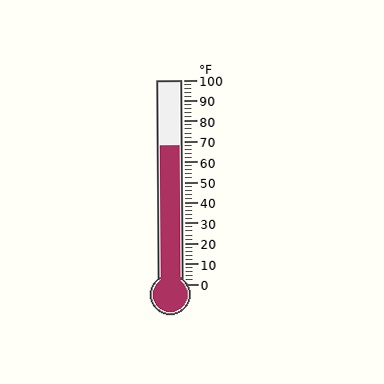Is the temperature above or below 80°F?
The temperature is below 80°F.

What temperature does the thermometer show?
The thermometer shows approximately 68°F.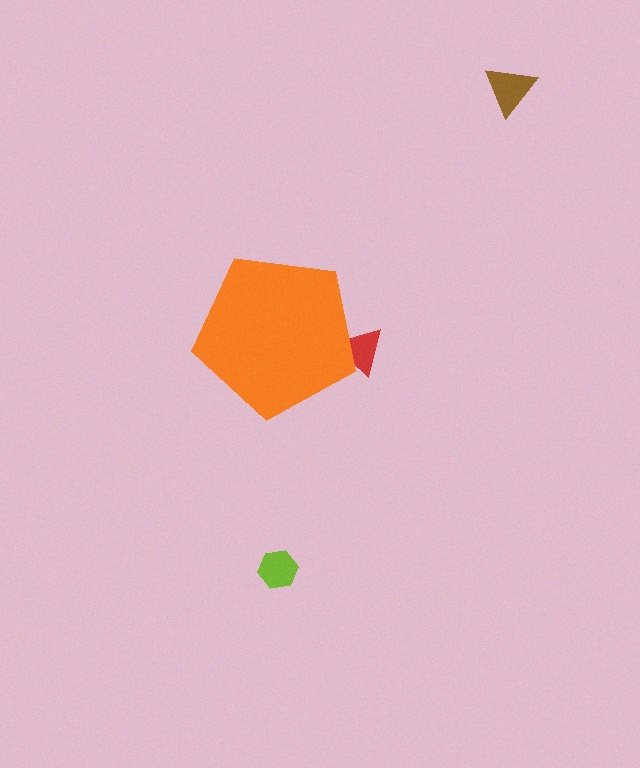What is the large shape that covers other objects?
An orange pentagon.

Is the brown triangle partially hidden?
No, the brown triangle is fully visible.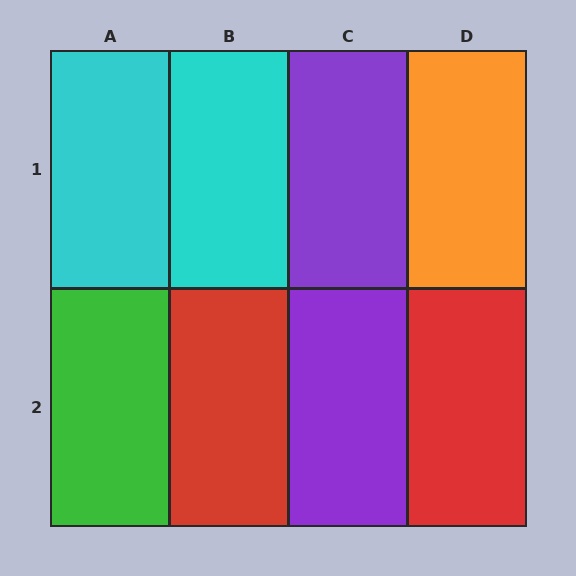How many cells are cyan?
2 cells are cyan.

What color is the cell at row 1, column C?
Purple.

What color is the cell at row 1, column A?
Cyan.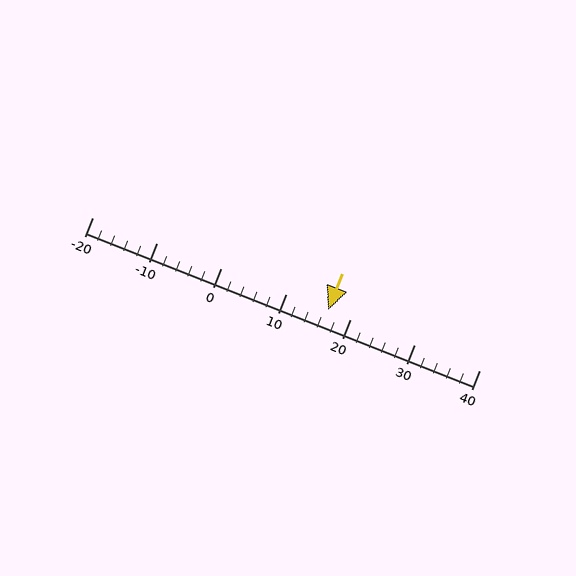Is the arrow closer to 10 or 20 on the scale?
The arrow is closer to 20.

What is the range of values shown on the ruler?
The ruler shows values from -20 to 40.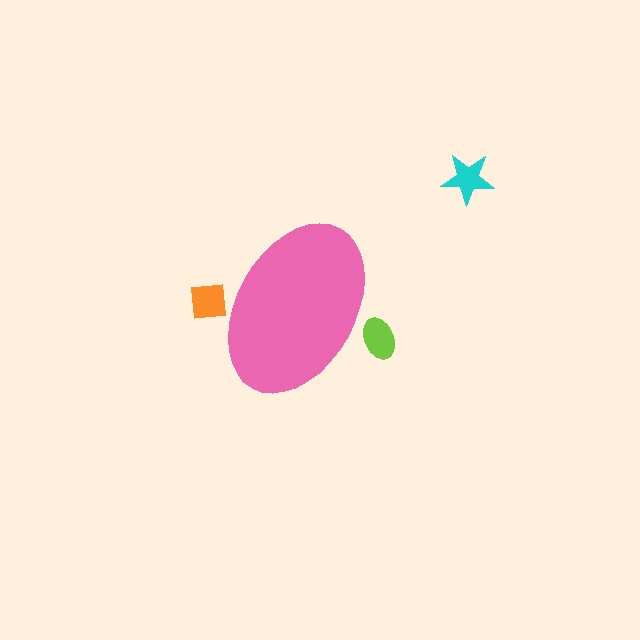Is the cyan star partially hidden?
No, the cyan star is fully visible.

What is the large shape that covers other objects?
A pink ellipse.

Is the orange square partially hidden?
Yes, the orange square is partially hidden behind the pink ellipse.